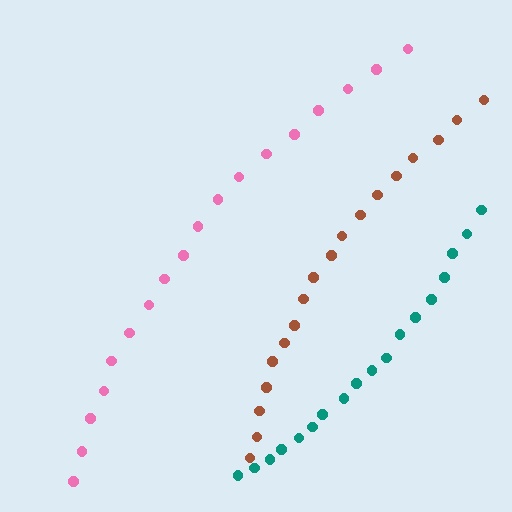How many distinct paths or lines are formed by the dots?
There are 3 distinct paths.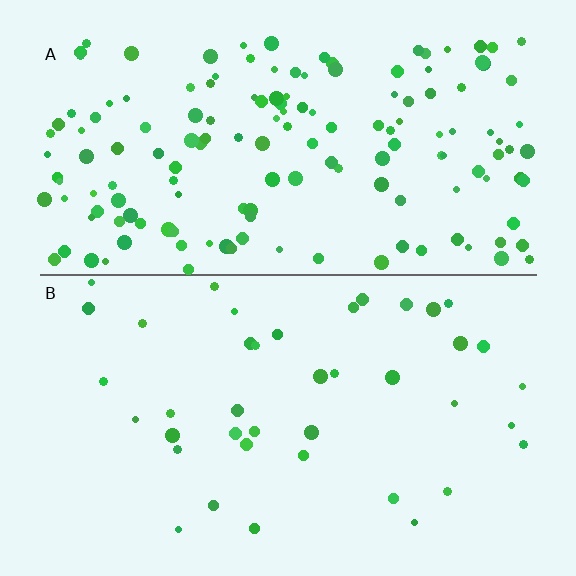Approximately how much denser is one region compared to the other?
Approximately 3.8× — region A over region B.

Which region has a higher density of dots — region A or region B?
A (the top).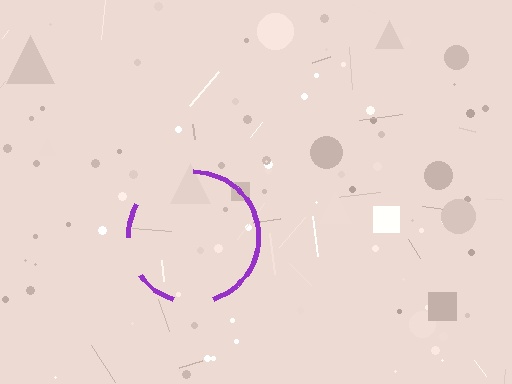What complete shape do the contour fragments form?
The contour fragments form a circle.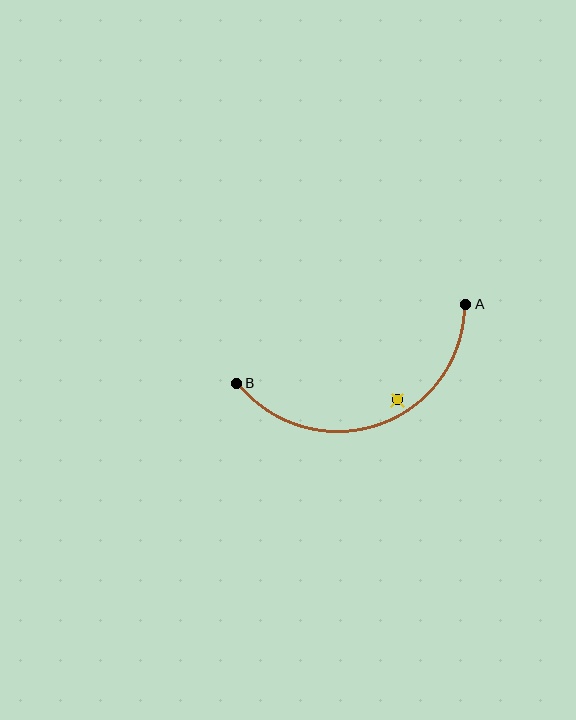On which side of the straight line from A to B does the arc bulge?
The arc bulges below the straight line connecting A and B.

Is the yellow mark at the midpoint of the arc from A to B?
No — the yellow mark does not lie on the arc at all. It sits slightly inside the curve.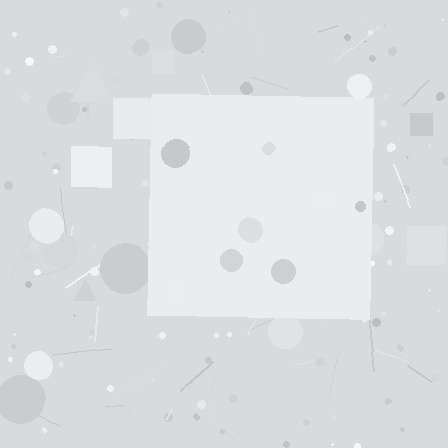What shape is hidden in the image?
A square is hidden in the image.